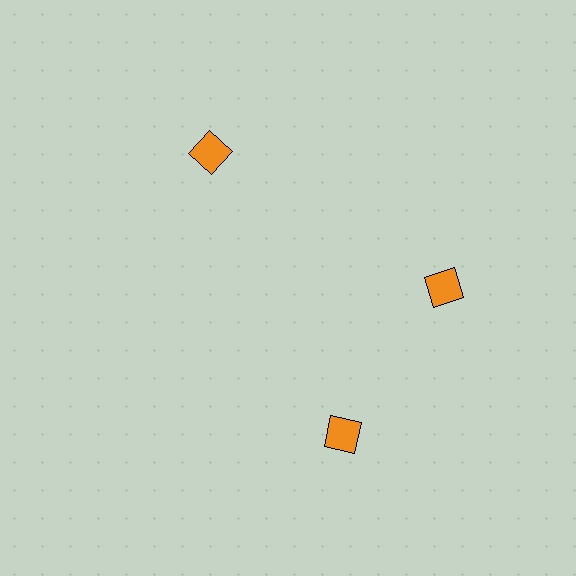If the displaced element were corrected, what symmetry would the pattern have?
It would have 3-fold rotational symmetry — the pattern would map onto itself every 120 degrees.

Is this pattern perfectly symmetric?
No. The 3 orange diamonds are arranged in a ring, but one element near the 7 o'clock position is rotated out of alignment along the ring, breaking the 3-fold rotational symmetry.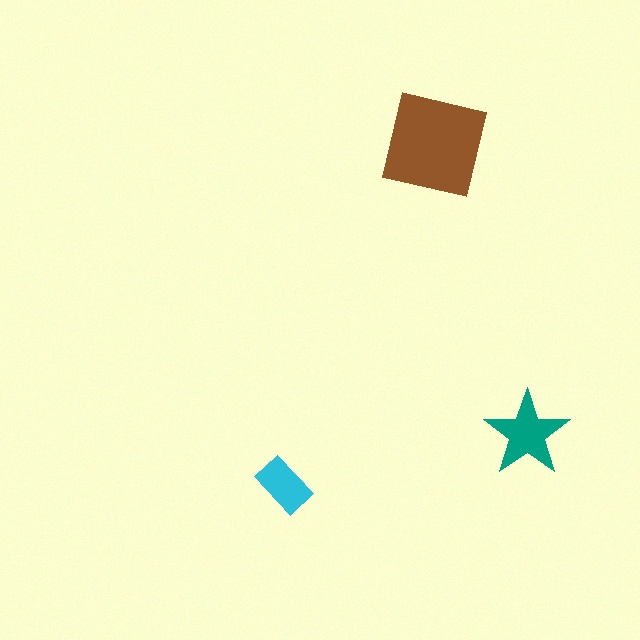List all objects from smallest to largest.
The cyan rectangle, the teal star, the brown square.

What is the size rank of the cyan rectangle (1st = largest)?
3rd.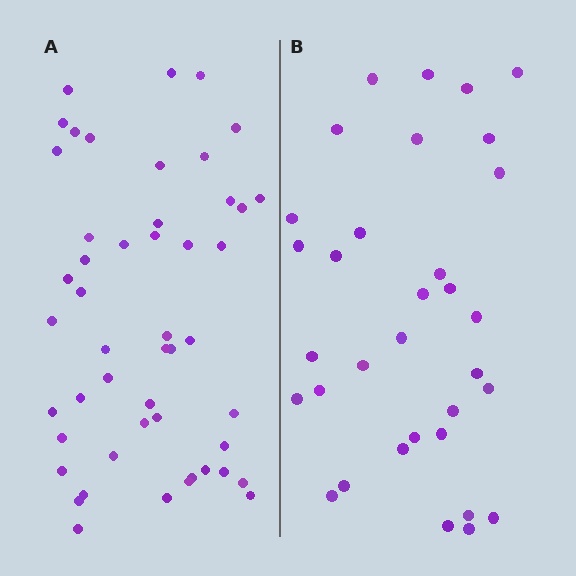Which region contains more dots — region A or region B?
Region A (the left region) has more dots.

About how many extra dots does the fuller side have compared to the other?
Region A has approximately 15 more dots than region B.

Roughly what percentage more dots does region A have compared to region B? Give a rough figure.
About 50% more.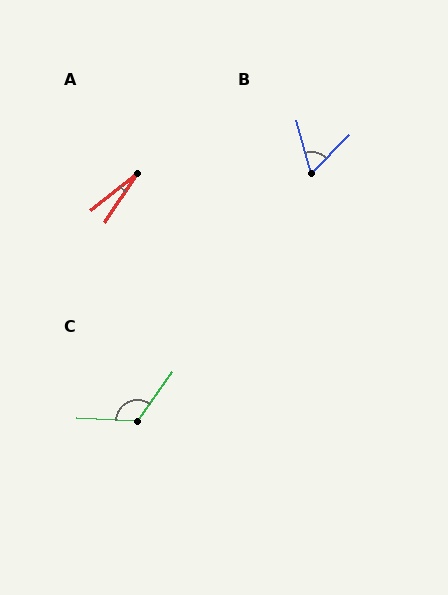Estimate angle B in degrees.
Approximately 60 degrees.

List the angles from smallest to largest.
A (18°), B (60°), C (123°).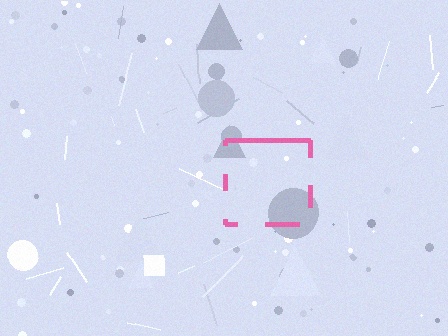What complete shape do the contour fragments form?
The contour fragments form a square.